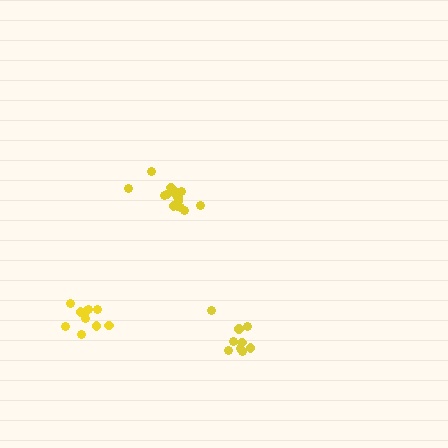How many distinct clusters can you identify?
There are 3 distinct clusters.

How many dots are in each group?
Group 1: 10 dots, Group 2: 15 dots, Group 3: 9 dots (34 total).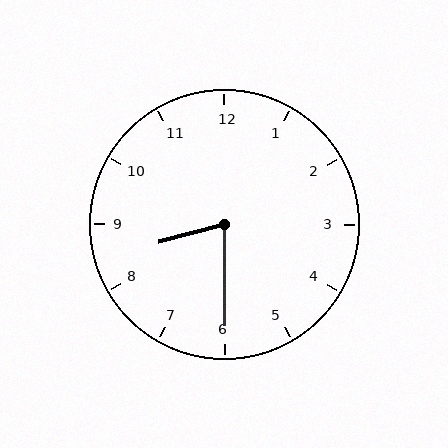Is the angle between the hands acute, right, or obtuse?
It is acute.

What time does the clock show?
8:30.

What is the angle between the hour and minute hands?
Approximately 75 degrees.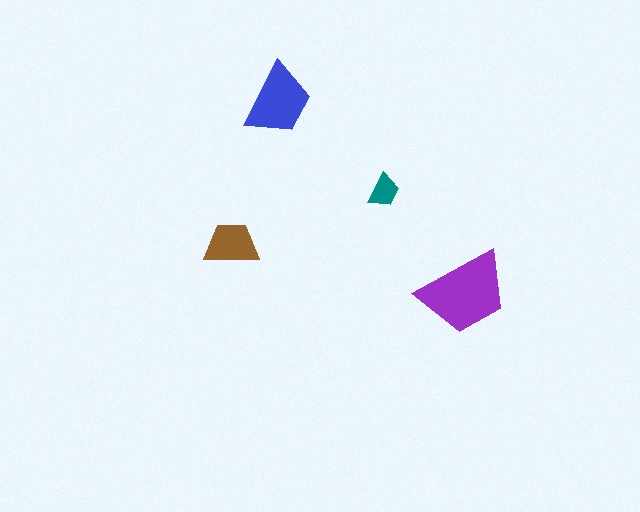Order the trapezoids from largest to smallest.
the purple one, the blue one, the brown one, the teal one.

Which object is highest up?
The blue trapezoid is topmost.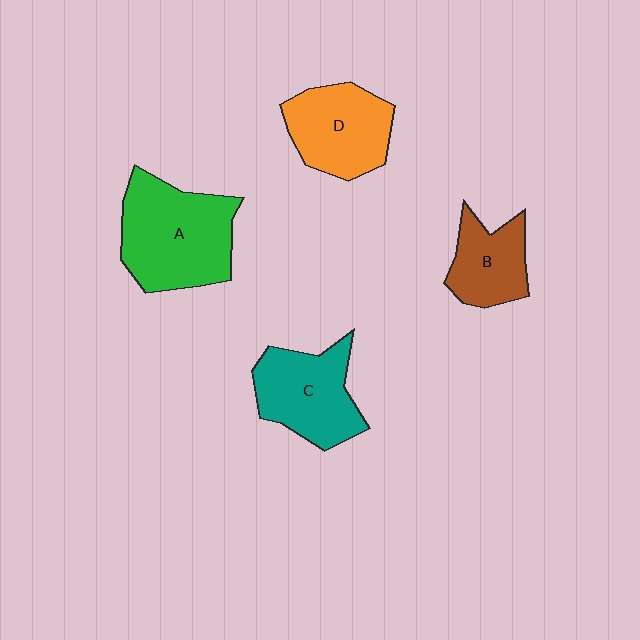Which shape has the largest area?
Shape A (green).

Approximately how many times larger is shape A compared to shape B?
Approximately 1.8 times.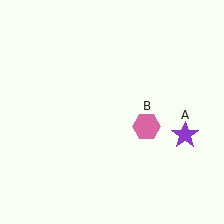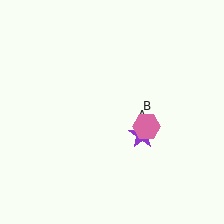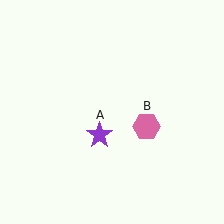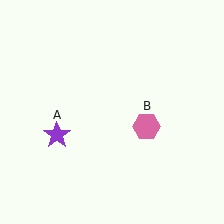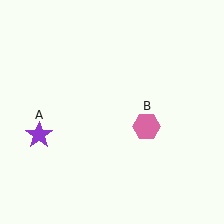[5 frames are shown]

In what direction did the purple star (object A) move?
The purple star (object A) moved left.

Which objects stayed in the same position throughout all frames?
Pink hexagon (object B) remained stationary.